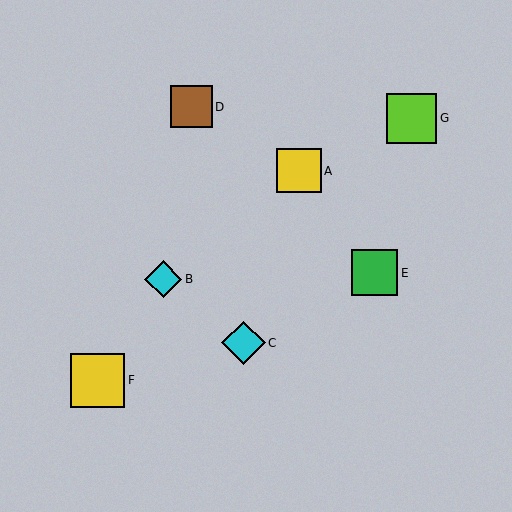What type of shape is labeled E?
Shape E is a green square.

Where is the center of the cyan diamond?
The center of the cyan diamond is at (244, 343).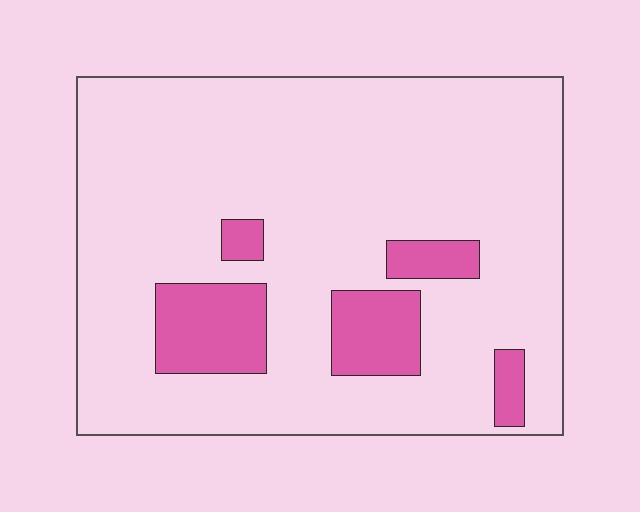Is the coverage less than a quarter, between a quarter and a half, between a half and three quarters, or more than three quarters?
Less than a quarter.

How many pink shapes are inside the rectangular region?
5.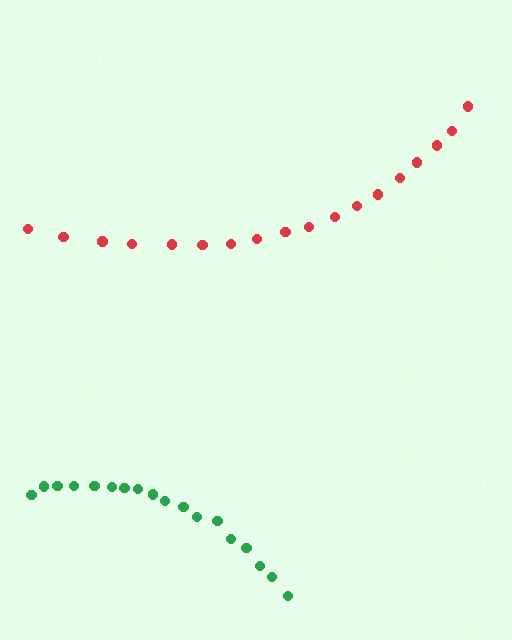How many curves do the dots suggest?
There are 2 distinct paths.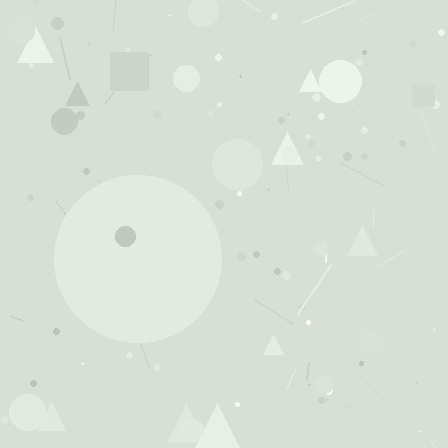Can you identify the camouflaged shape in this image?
The camouflaged shape is a circle.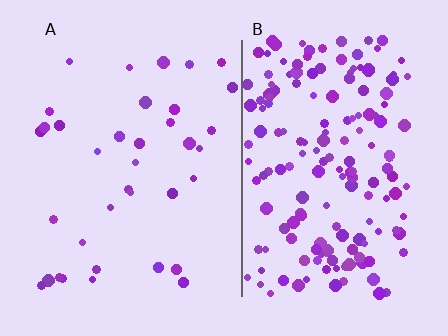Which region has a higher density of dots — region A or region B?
B (the right).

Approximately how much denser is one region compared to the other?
Approximately 4.7× — region B over region A.